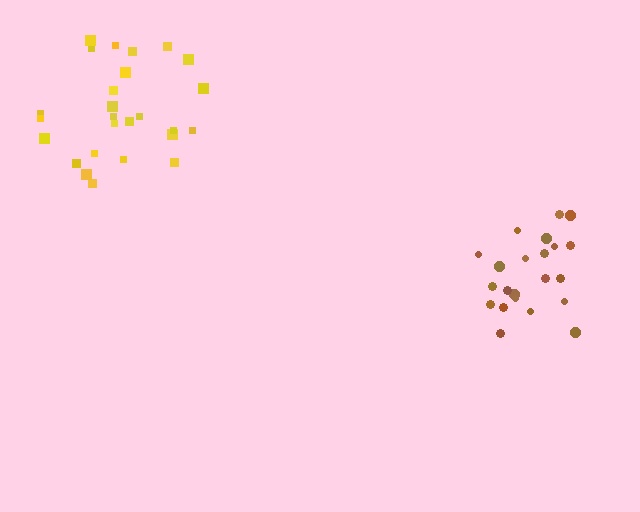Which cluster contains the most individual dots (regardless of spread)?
Yellow (26).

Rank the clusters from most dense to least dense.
brown, yellow.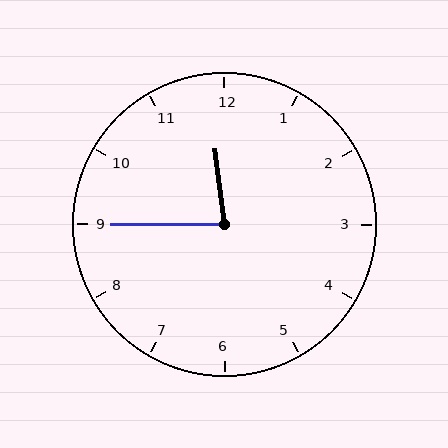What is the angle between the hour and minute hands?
Approximately 82 degrees.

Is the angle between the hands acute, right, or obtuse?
It is acute.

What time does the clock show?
11:45.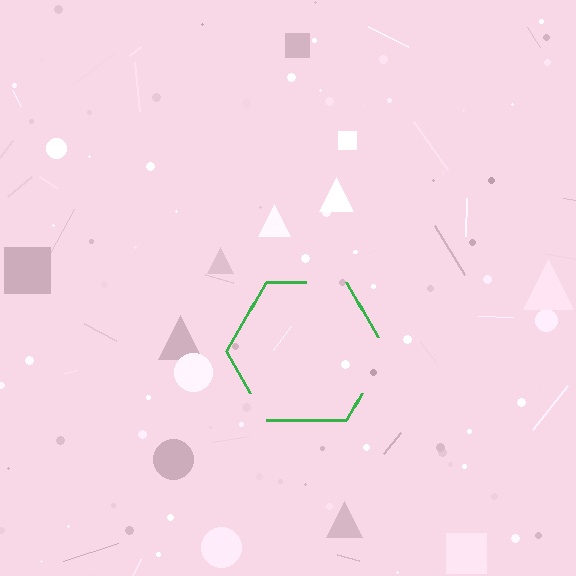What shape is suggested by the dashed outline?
The dashed outline suggests a hexagon.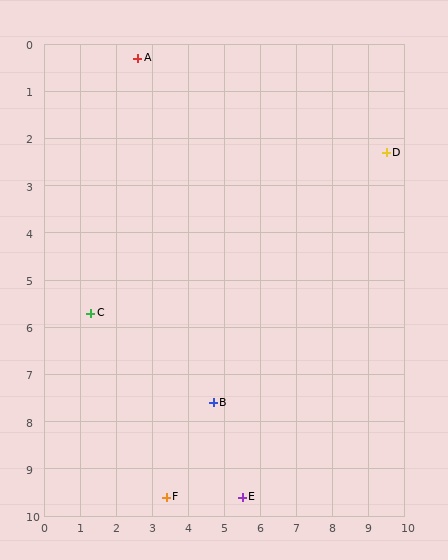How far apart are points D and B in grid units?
Points D and B are about 7.2 grid units apart.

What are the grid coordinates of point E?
Point E is at approximately (5.5, 9.6).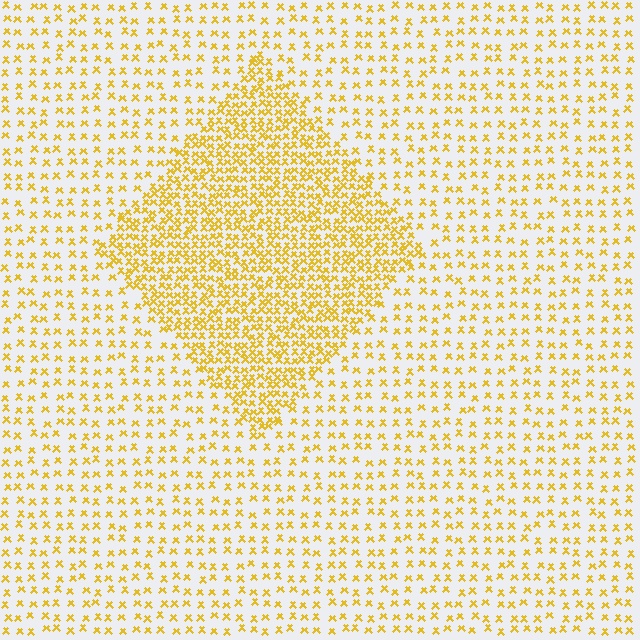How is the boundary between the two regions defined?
The boundary is defined by a change in element density (approximately 2.5x ratio). All elements are the same color, size, and shape.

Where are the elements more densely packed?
The elements are more densely packed inside the diamond boundary.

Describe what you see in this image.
The image contains small yellow elements arranged at two different densities. A diamond-shaped region is visible where the elements are more densely packed than the surrounding area.